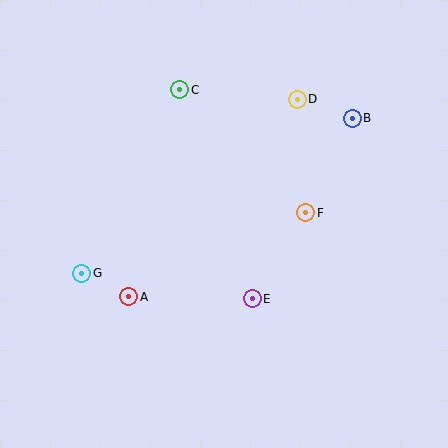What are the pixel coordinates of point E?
Point E is at (252, 299).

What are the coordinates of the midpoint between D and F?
The midpoint between D and F is at (302, 156).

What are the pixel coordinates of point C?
Point C is at (180, 90).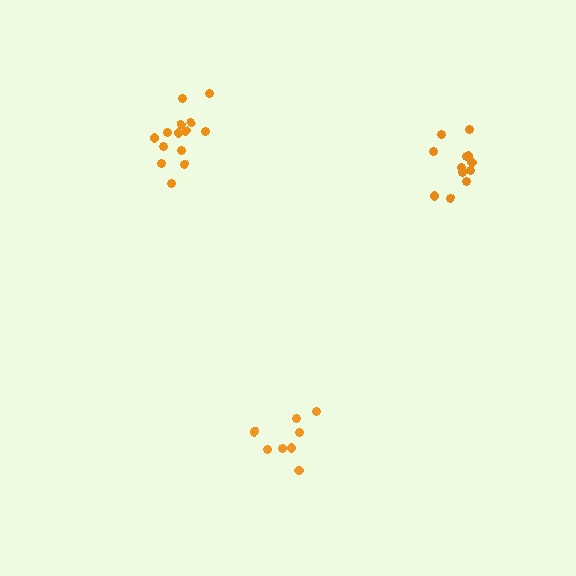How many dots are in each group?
Group 1: 14 dots, Group 2: 12 dots, Group 3: 9 dots (35 total).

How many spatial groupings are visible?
There are 3 spatial groupings.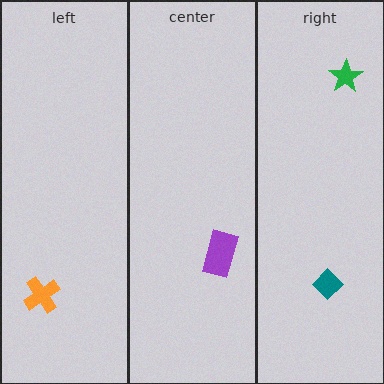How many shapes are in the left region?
1.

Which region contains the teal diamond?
The right region.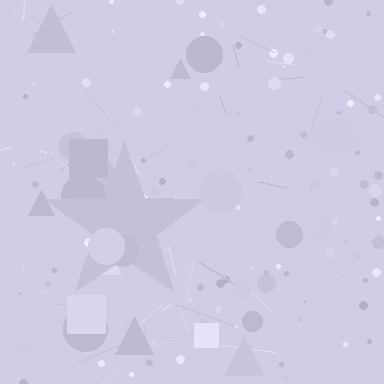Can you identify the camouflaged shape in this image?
The camouflaged shape is a star.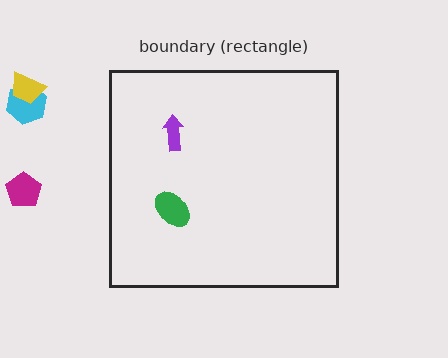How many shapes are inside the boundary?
2 inside, 3 outside.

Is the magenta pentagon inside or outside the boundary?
Outside.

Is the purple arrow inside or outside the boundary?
Inside.